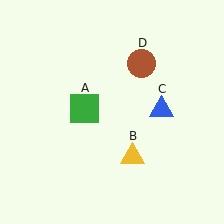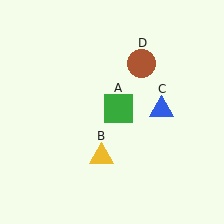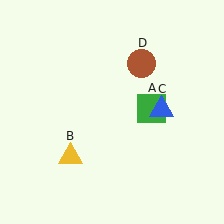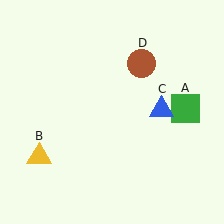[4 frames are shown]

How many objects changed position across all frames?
2 objects changed position: green square (object A), yellow triangle (object B).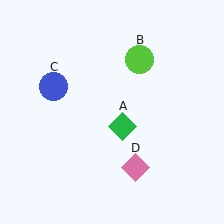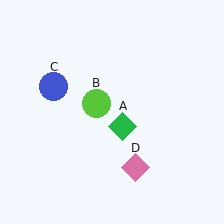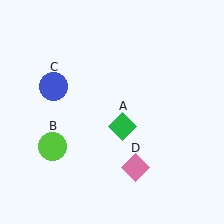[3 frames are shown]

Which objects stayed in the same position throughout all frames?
Green diamond (object A) and blue circle (object C) and pink diamond (object D) remained stationary.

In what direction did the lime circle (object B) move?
The lime circle (object B) moved down and to the left.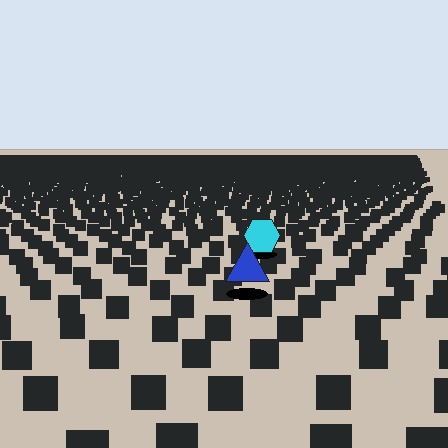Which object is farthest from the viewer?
The cyan hexagon is farthest from the viewer. It appears smaller and the ground texture around it is denser.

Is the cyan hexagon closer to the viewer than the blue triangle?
No. The blue triangle is closer — you can tell from the texture gradient: the ground texture is coarser near it.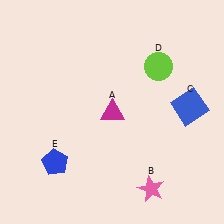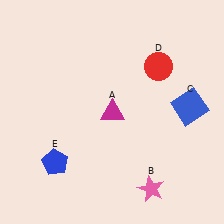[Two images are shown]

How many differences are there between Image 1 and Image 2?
There is 1 difference between the two images.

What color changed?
The circle (D) changed from lime in Image 1 to red in Image 2.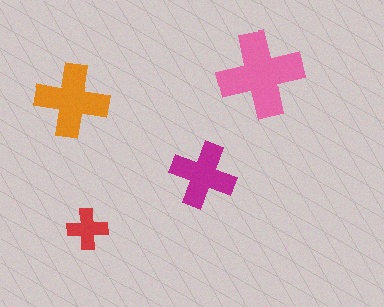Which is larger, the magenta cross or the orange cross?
The orange one.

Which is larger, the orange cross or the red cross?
The orange one.